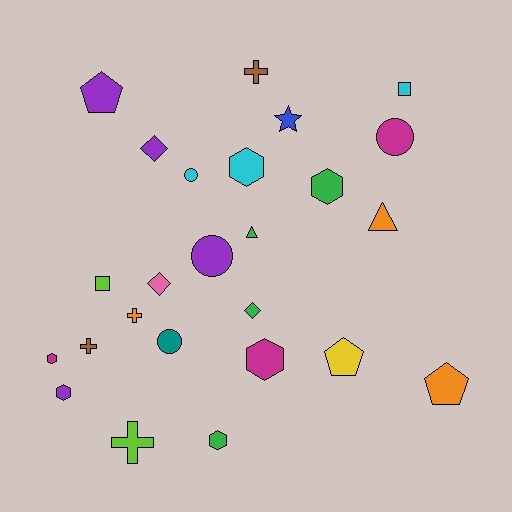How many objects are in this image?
There are 25 objects.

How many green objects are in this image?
There are 4 green objects.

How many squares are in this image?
There are 2 squares.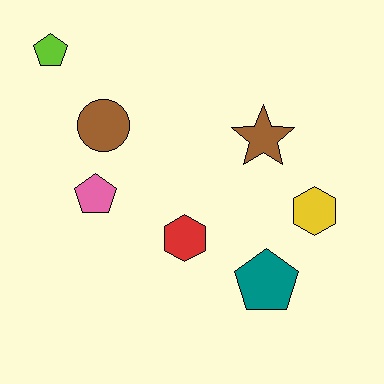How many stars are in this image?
There is 1 star.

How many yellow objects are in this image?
There is 1 yellow object.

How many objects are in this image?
There are 7 objects.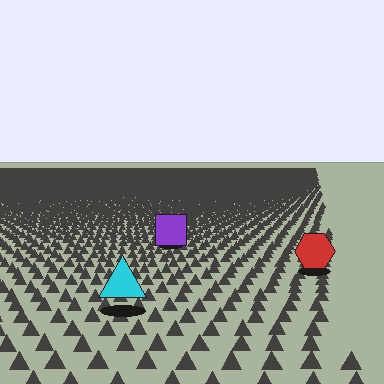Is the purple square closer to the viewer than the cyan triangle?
No. The cyan triangle is closer — you can tell from the texture gradient: the ground texture is coarser near it.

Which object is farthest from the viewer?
The purple square is farthest from the viewer. It appears smaller and the ground texture around it is denser.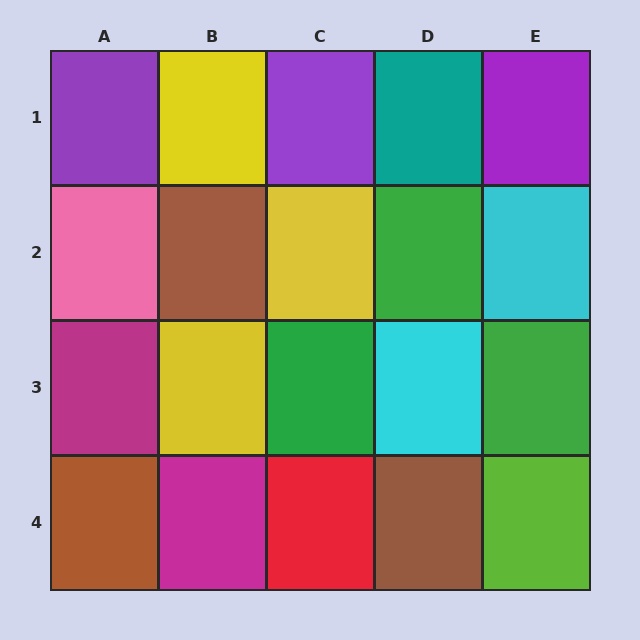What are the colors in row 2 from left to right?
Pink, brown, yellow, green, cyan.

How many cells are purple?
3 cells are purple.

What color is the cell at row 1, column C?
Purple.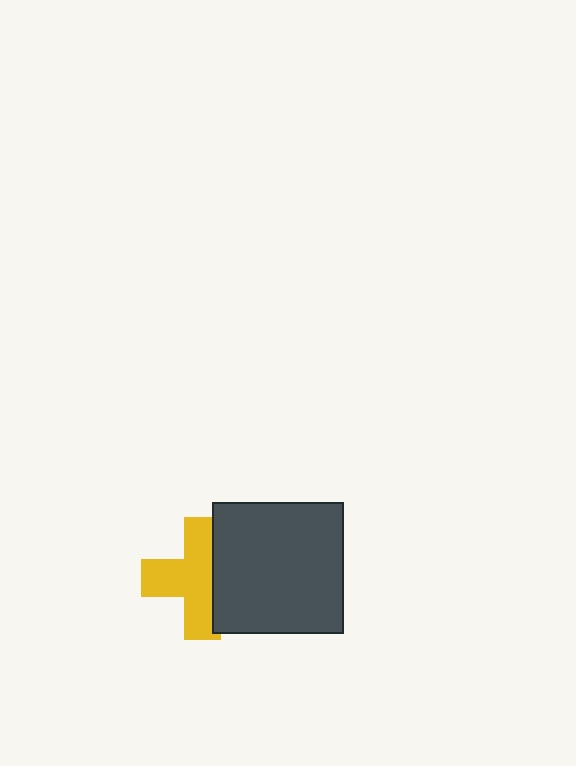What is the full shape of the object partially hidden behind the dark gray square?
The partially hidden object is a yellow cross.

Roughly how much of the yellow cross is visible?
About half of it is visible (roughly 65%).